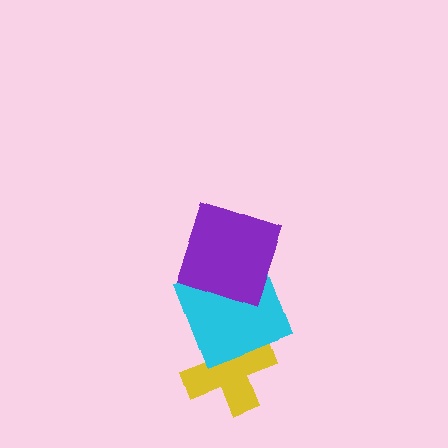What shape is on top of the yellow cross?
The cyan square is on top of the yellow cross.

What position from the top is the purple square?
The purple square is 1st from the top.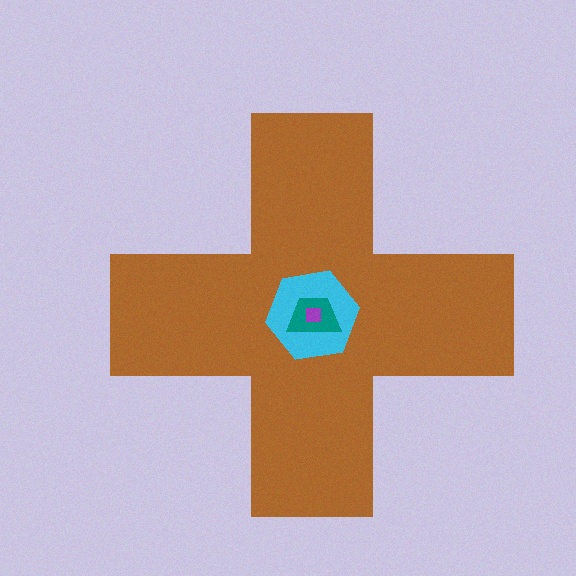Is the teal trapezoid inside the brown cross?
Yes.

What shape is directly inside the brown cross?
The cyan hexagon.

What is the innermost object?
The purple square.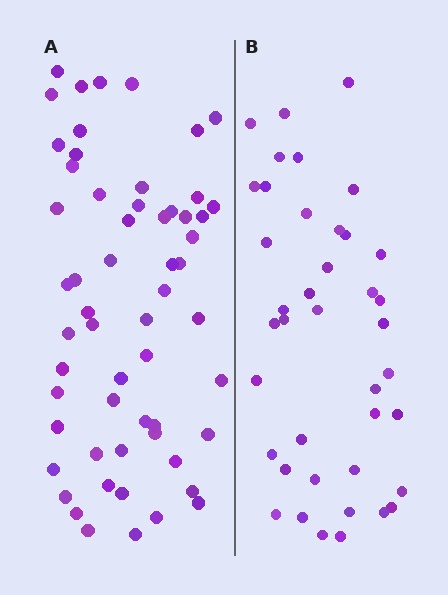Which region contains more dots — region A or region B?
Region A (the left region) has more dots.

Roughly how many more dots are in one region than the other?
Region A has approximately 20 more dots than region B.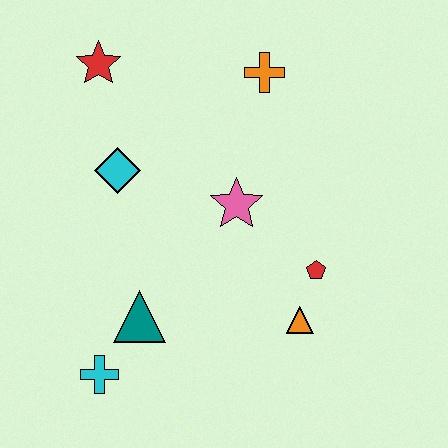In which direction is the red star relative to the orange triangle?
The red star is above the orange triangle.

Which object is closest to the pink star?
The red pentagon is closest to the pink star.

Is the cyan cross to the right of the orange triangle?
No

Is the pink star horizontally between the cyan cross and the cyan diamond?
No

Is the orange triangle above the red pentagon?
No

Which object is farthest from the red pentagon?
The red star is farthest from the red pentagon.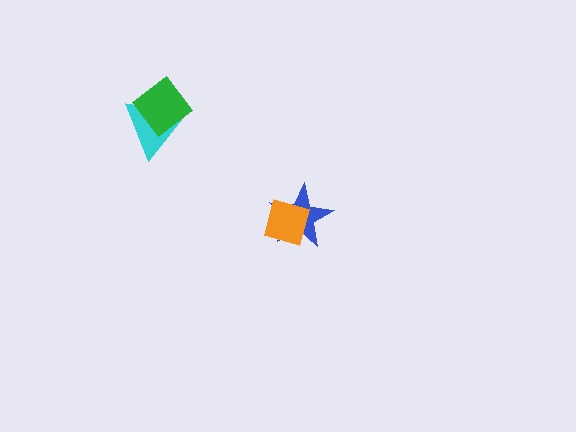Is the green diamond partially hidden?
No, no other shape covers it.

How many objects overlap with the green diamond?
1 object overlaps with the green diamond.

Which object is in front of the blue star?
The orange diamond is in front of the blue star.